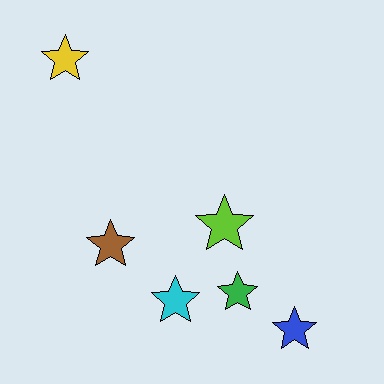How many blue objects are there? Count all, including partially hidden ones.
There is 1 blue object.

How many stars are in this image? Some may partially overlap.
There are 6 stars.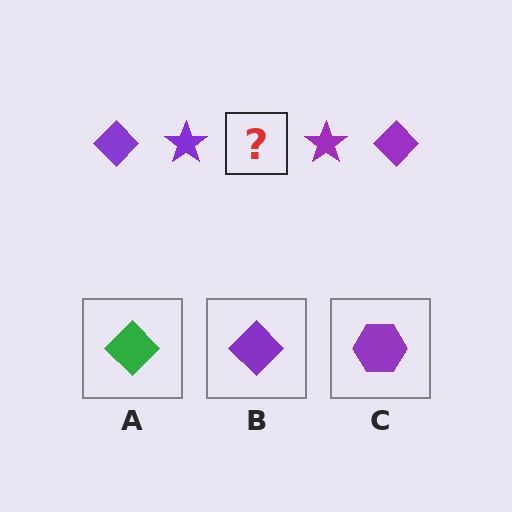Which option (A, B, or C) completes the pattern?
B.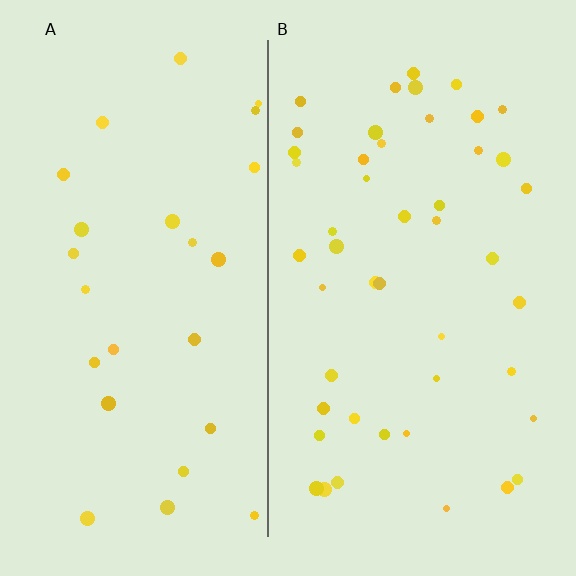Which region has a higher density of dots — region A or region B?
B (the right).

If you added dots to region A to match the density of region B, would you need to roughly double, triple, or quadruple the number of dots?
Approximately double.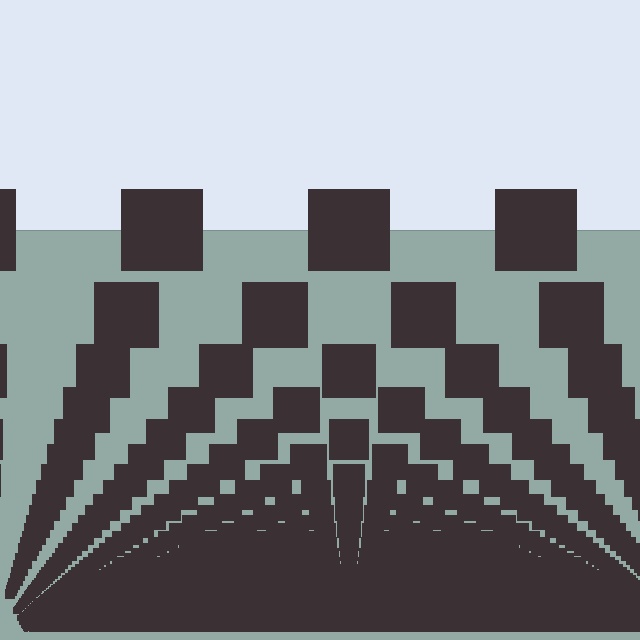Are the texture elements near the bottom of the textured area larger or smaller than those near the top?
Smaller. The gradient is inverted — elements near the bottom are smaller and denser.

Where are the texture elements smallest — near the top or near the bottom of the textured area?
Near the bottom.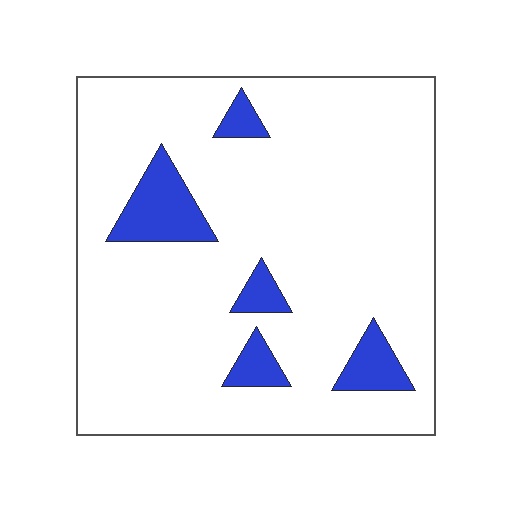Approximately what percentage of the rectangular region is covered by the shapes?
Approximately 10%.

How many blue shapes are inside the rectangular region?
5.